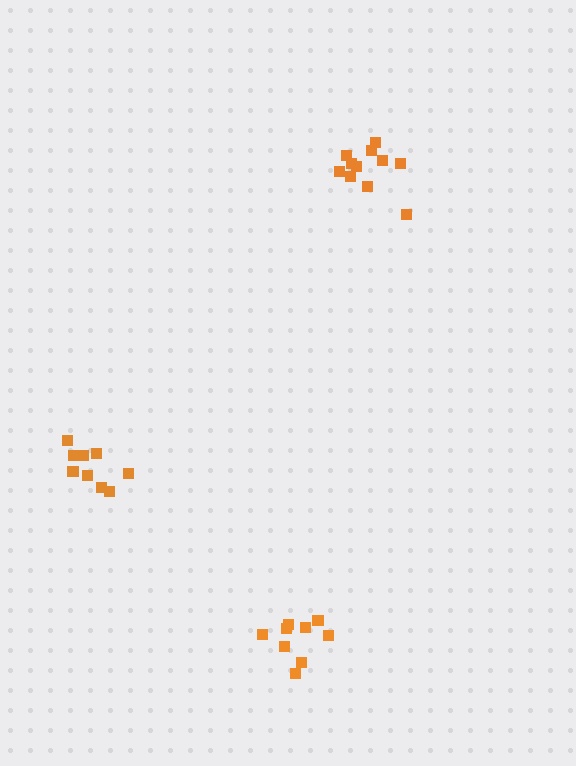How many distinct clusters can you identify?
There are 3 distinct clusters.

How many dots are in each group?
Group 1: 11 dots, Group 2: 9 dots, Group 3: 9 dots (29 total).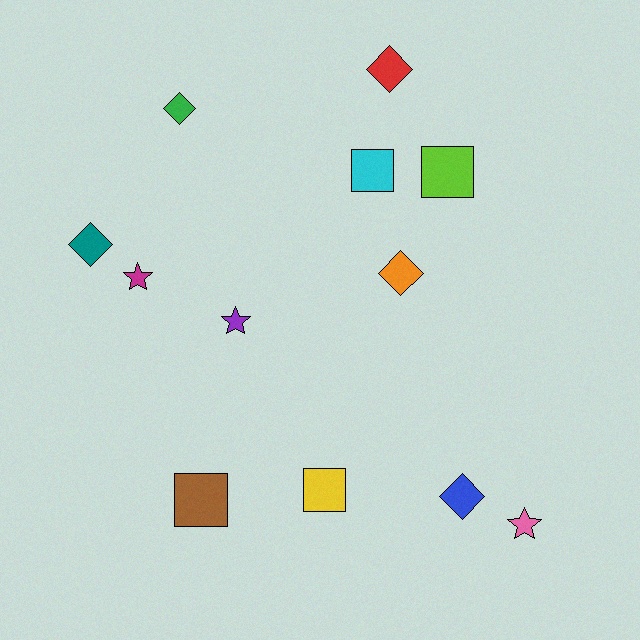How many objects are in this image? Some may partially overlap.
There are 12 objects.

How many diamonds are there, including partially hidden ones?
There are 5 diamonds.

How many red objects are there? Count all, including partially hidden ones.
There is 1 red object.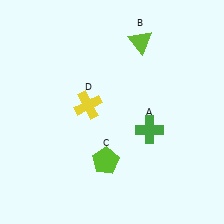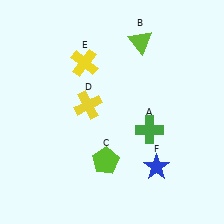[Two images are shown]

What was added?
A yellow cross (E), a blue star (F) were added in Image 2.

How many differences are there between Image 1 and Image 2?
There are 2 differences between the two images.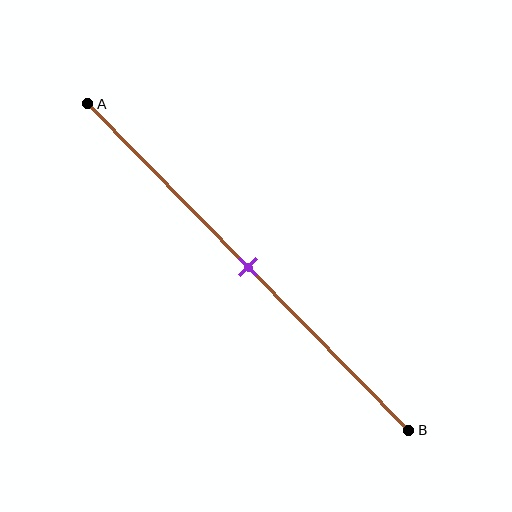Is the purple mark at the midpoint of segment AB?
Yes, the mark is approximately at the midpoint.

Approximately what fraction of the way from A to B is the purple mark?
The purple mark is approximately 50% of the way from A to B.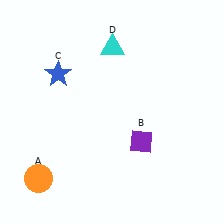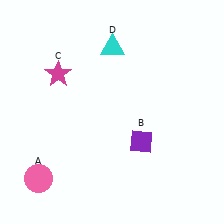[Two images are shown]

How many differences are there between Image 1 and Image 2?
There are 2 differences between the two images.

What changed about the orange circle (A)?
In Image 1, A is orange. In Image 2, it changed to pink.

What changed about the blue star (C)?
In Image 1, C is blue. In Image 2, it changed to magenta.